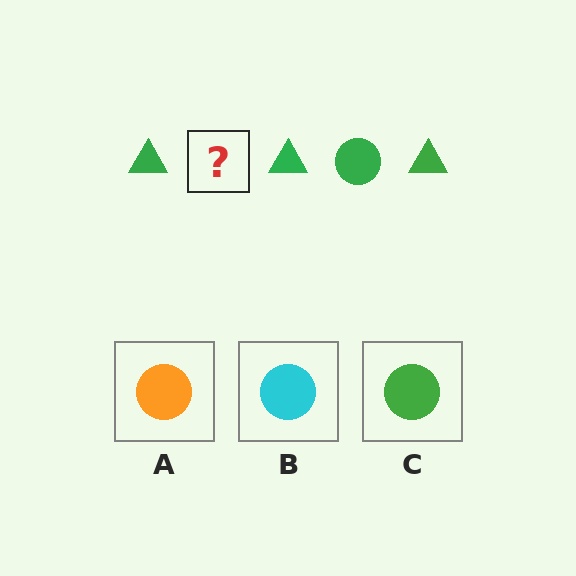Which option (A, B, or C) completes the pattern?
C.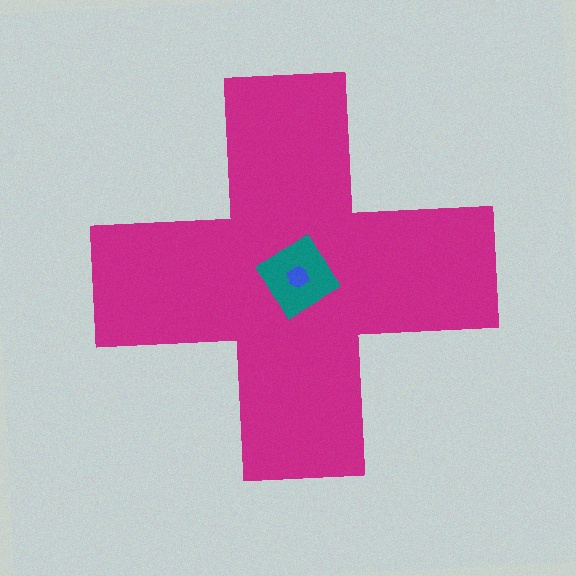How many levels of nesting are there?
3.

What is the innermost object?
The blue hexagon.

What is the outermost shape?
The magenta cross.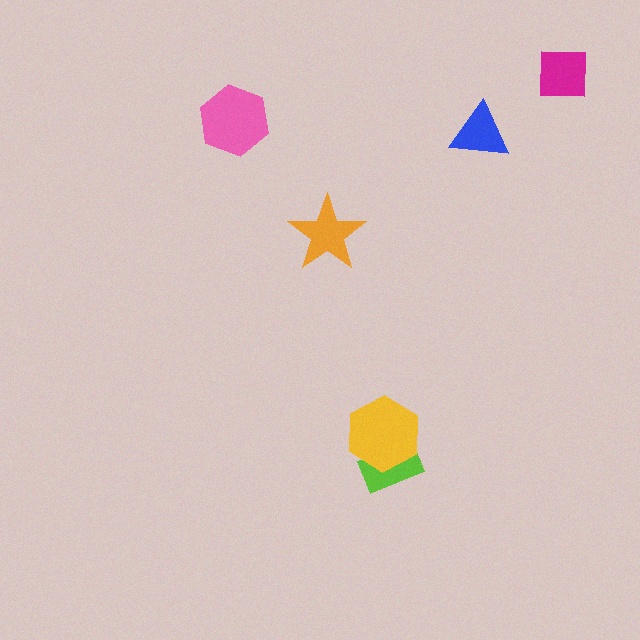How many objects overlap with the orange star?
0 objects overlap with the orange star.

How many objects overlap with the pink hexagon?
0 objects overlap with the pink hexagon.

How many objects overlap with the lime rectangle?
1 object overlaps with the lime rectangle.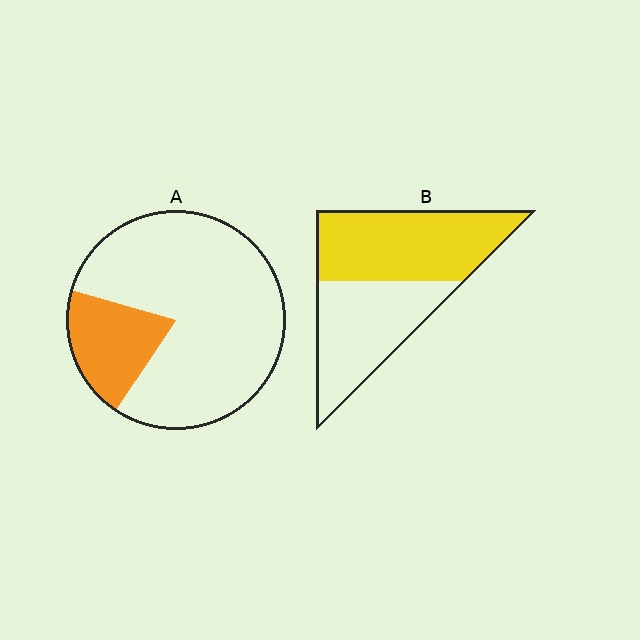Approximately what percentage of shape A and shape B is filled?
A is approximately 20% and B is approximately 55%.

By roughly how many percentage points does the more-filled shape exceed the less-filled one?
By roughly 35 percentage points (B over A).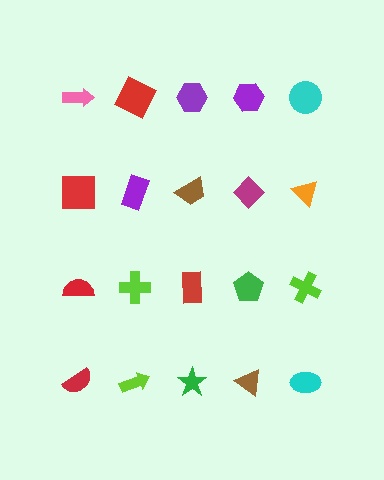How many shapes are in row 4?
5 shapes.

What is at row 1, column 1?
A pink arrow.